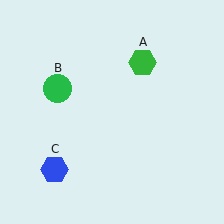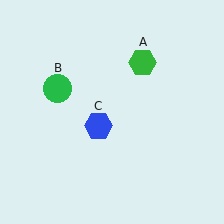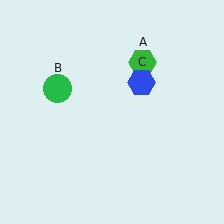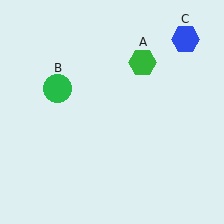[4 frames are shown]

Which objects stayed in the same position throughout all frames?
Green hexagon (object A) and green circle (object B) remained stationary.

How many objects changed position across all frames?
1 object changed position: blue hexagon (object C).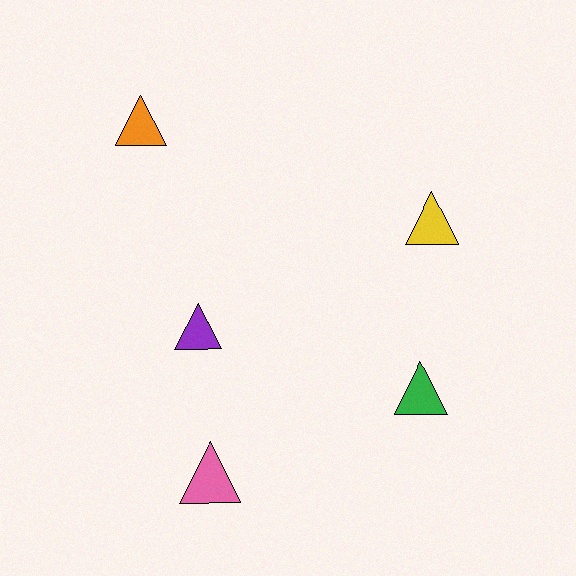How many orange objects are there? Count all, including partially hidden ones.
There is 1 orange object.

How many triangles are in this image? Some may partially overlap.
There are 5 triangles.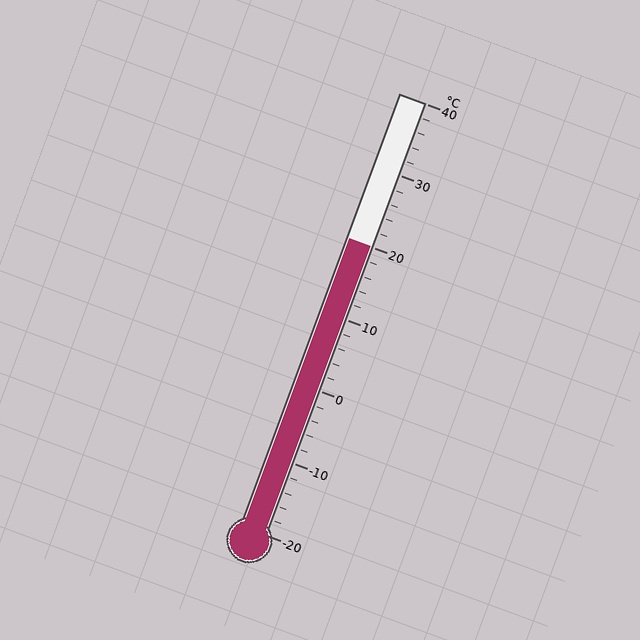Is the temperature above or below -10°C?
The temperature is above -10°C.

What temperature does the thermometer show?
The thermometer shows approximately 20°C.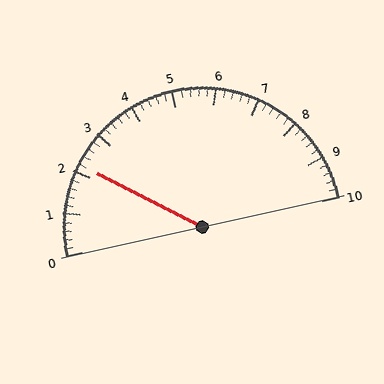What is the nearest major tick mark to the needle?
The nearest major tick mark is 2.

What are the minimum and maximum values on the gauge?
The gauge ranges from 0 to 10.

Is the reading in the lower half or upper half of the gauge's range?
The reading is in the lower half of the range (0 to 10).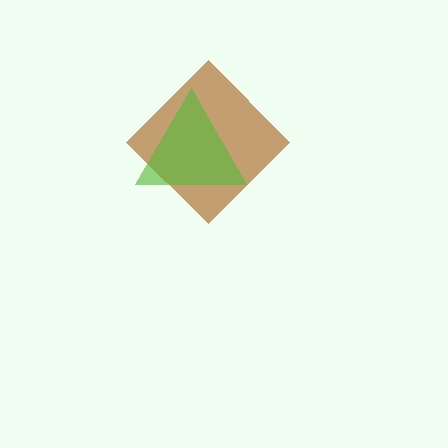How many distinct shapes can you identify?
There are 2 distinct shapes: a brown diamond, a lime triangle.